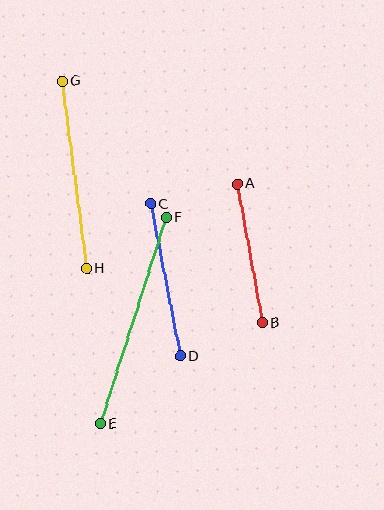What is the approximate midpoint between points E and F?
The midpoint is at approximately (133, 321) pixels.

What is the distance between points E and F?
The distance is approximately 216 pixels.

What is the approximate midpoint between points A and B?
The midpoint is at approximately (250, 253) pixels.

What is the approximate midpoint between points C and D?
The midpoint is at approximately (166, 280) pixels.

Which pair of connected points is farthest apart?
Points E and F are farthest apart.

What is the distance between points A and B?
The distance is approximately 141 pixels.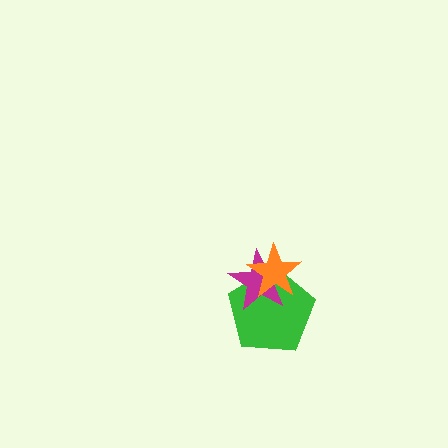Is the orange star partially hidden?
No, no other shape covers it.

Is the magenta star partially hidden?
Yes, it is partially covered by another shape.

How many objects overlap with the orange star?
2 objects overlap with the orange star.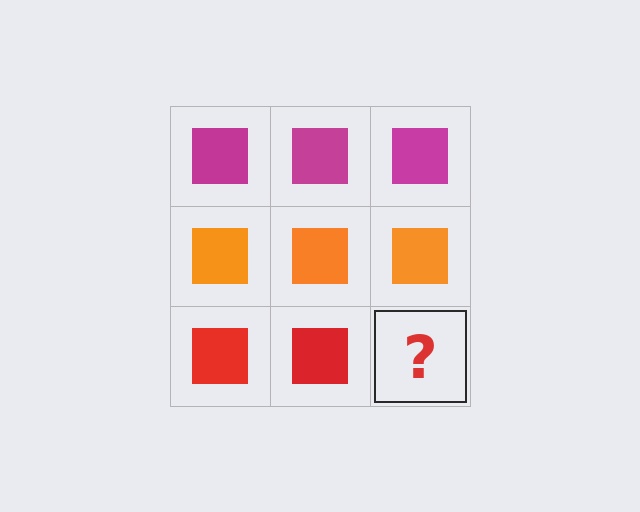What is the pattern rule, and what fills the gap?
The rule is that each row has a consistent color. The gap should be filled with a red square.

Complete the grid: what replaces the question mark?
The question mark should be replaced with a red square.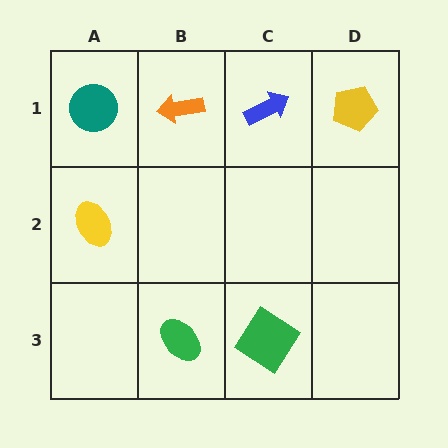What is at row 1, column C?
A blue arrow.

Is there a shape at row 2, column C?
No, that cell is empty.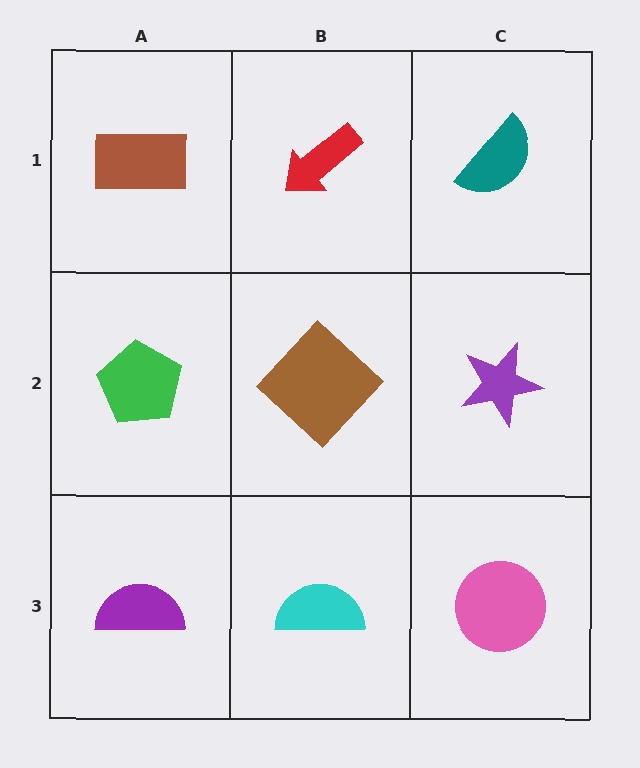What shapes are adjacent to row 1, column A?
A green pentagon (row 2, column A), a red arrow (row 1, column B).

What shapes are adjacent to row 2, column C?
A teal semicircle (row 1, column C), a pink circle (row 3, column C), a brown diamond (row 2, column B).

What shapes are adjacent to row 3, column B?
A brown diamond (row 2, column B), a purple semicircle (row 3, column A), a pink circle (row 3, column C).